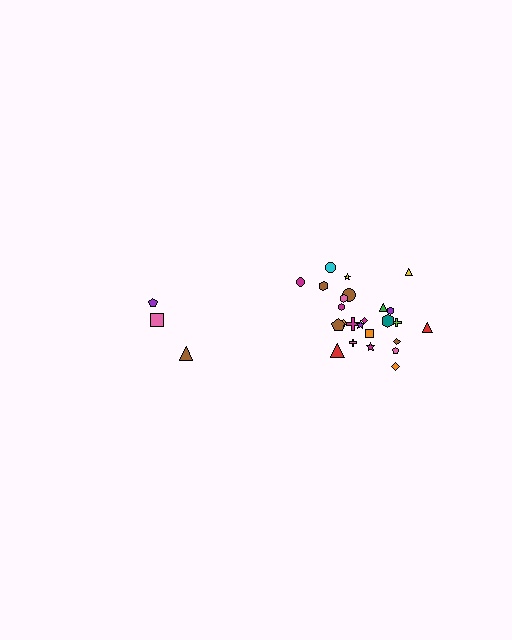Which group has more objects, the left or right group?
The right group.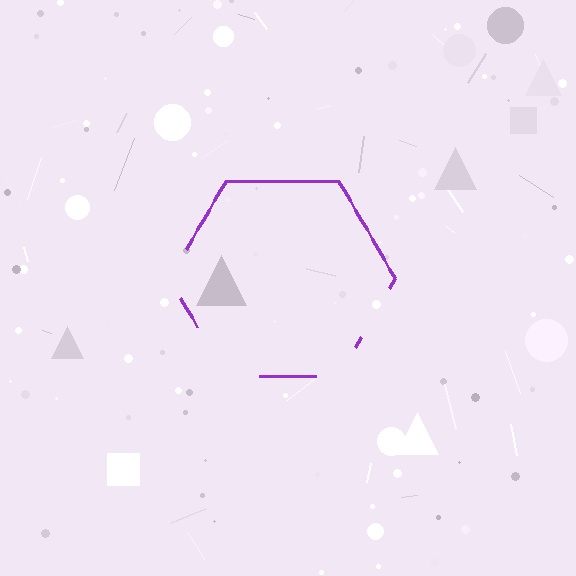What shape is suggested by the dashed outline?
The dashed outline suggests a hexagon.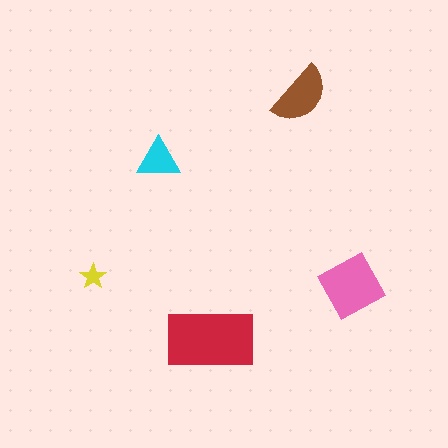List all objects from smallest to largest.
The yellow star, the cyan triangle, the brown semicircle, the pink diamond, the red rectangle.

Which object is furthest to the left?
The yellow star is leftmost.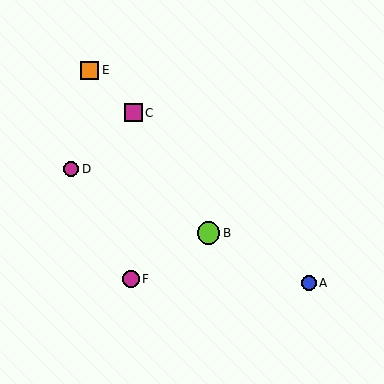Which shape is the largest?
The lime circle (labeled B) is the largest.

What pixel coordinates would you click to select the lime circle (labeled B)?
Click at (209, 233) to select the lime circle B.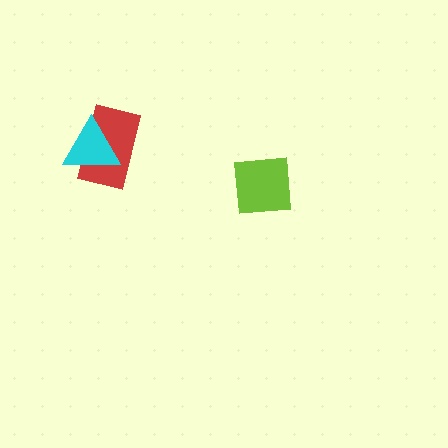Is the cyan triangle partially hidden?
No, no other shape covers it.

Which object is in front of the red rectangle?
The cyan triangle is in front of the red rectangle.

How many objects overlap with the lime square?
0 objects overlap with the lime square.